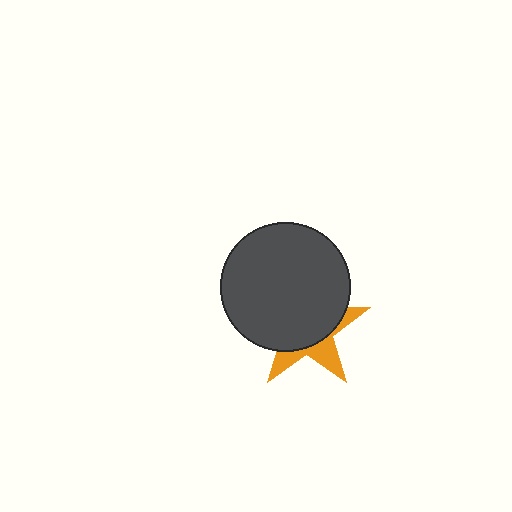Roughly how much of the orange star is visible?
A small part of it is visible (roughly 33%).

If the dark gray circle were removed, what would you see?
You would see the complete orange star.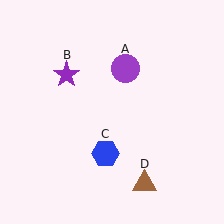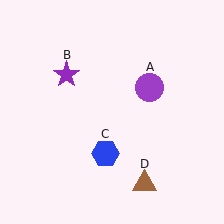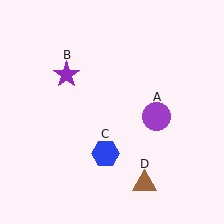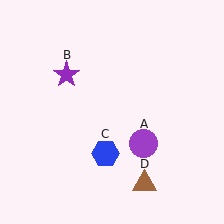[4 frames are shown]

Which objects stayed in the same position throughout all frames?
Purple star (object B) and blue hexagon (object C) and brown triangle (object D) remained stationary.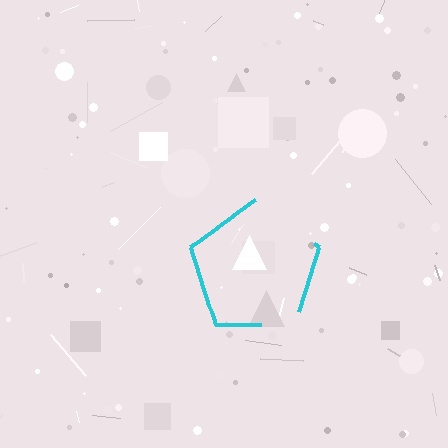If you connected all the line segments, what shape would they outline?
They would outline a pentagon.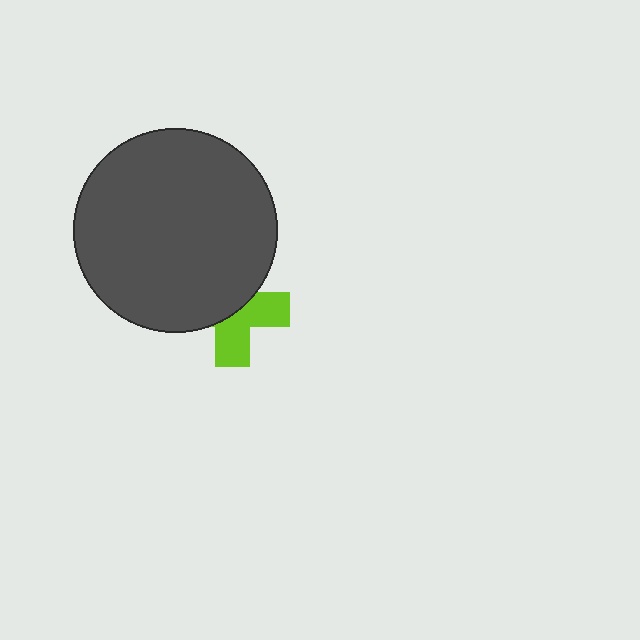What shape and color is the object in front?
The object in front is a dark gray circle.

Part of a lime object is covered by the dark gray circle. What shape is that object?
It is a cross.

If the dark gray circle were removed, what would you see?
You would see the complete lime cross.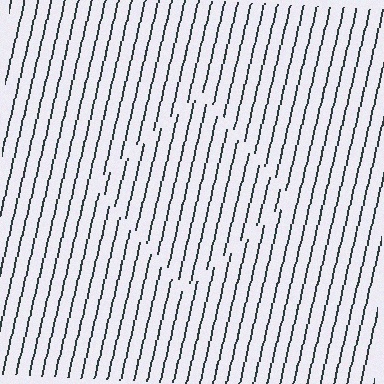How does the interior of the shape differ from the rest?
The interior of the shape contains the same grating, shifted by half a period — the contour is defined by the phase discontinuity where line-ends from the inner and outer gratings abut.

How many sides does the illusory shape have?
4 sides — the line-ends trace a square.